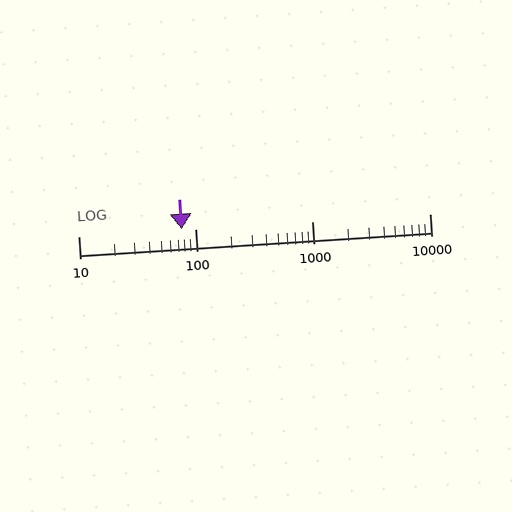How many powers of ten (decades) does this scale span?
The scale spans 3 decades, from 10 to 10000.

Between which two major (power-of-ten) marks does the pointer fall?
The pointer is between 10 and 100.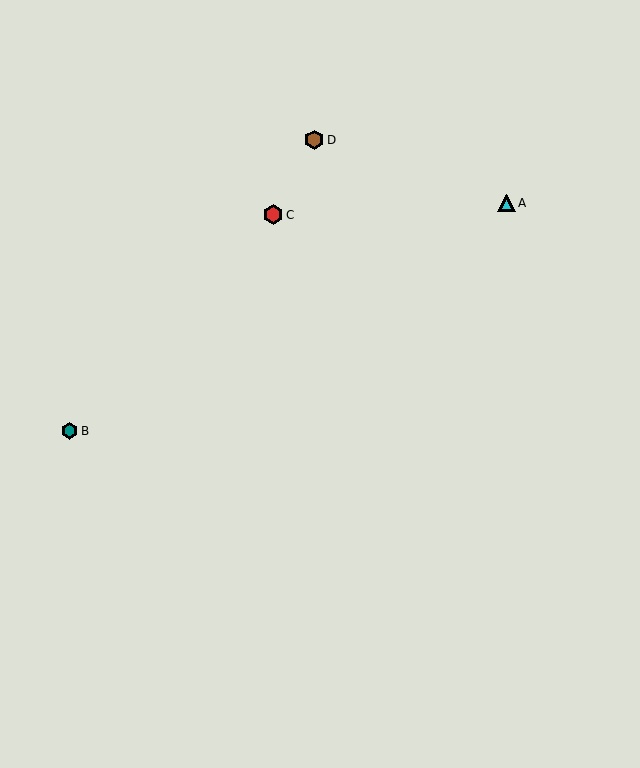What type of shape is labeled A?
Shape A is a cyan triangle.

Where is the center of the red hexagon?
The center of the red hexagon is at (273, 215).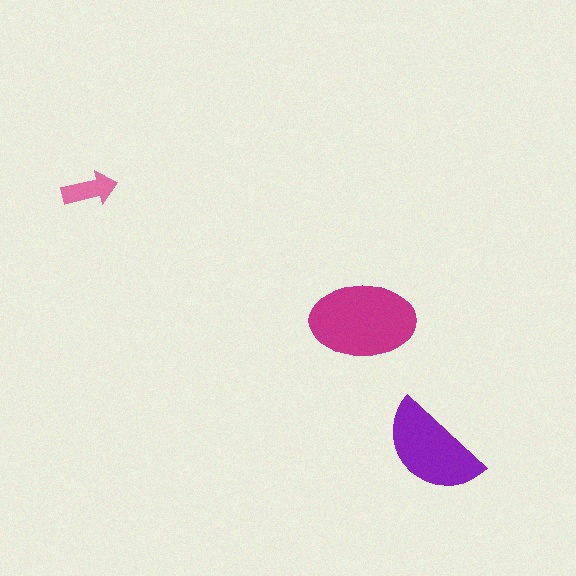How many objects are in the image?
There are 3 objects in the image.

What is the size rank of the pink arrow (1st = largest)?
3rd.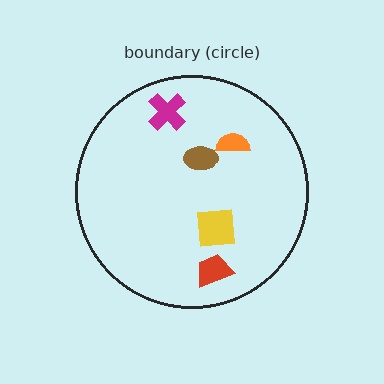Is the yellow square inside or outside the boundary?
Inside.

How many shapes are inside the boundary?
5 inside, 0 outside.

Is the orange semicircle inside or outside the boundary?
Inside.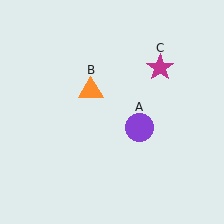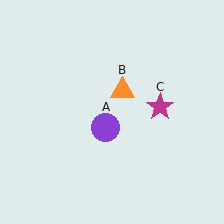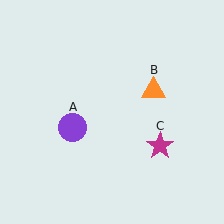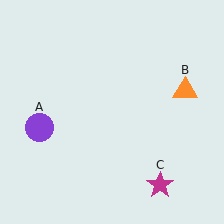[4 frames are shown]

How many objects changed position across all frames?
3 objects changed position: purple circle (object A), orange triangle (object B), magenta star (object C).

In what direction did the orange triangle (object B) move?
The orange triangle (object B) moved right.